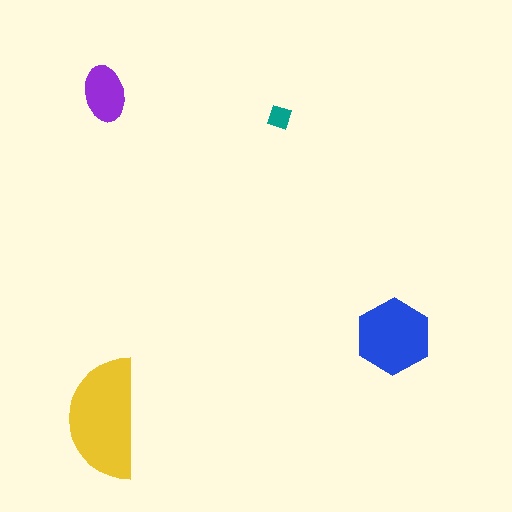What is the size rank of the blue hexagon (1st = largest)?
2nd.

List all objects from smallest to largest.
The teal diamond, the purple ellipse, the blue hexagon, the yellow semicircle.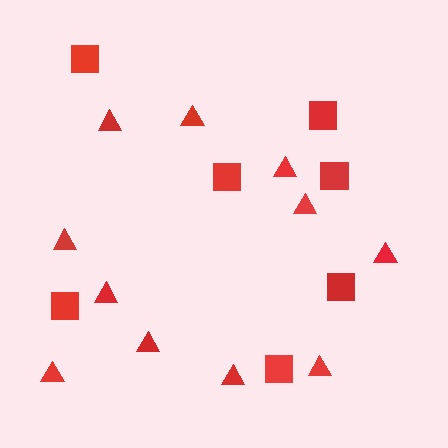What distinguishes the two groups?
There are 2 groups: one group of squares (7) and one group of triangles (11).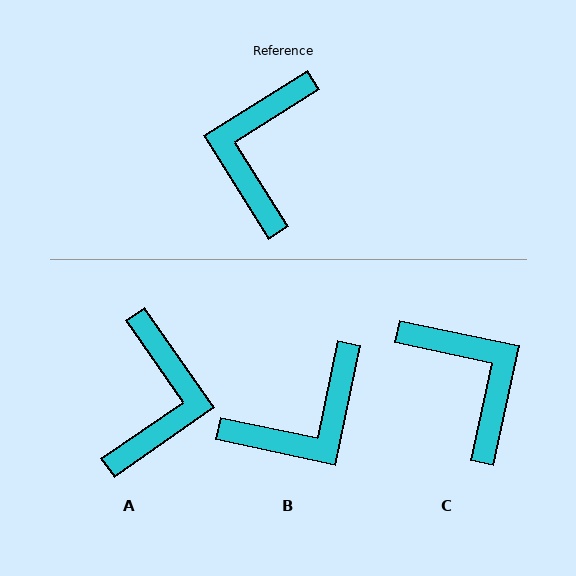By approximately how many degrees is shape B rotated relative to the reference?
Approximately 136 degrees counter-clockwise.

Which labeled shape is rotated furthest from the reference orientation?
A, about 177 degrees away.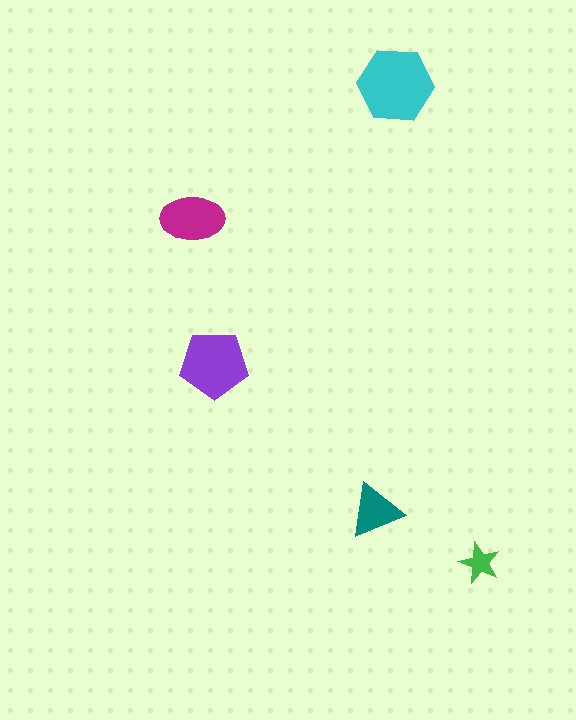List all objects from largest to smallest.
The cyan hexagon, the purple pentagon, the magenta ellipse, the teal triangle, the green star.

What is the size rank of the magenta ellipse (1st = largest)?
3rd.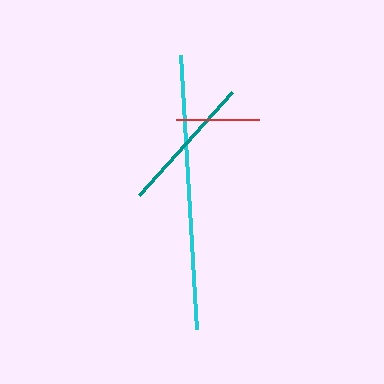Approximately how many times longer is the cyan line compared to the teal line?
The cyan line is approximately 2.0 times the length of the teal line.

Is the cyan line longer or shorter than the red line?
The cyan line is longer than the red line.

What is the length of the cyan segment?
The cyan segment is approximately 275 pixels long.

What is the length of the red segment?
The red segment is approximately 84 pixels long.